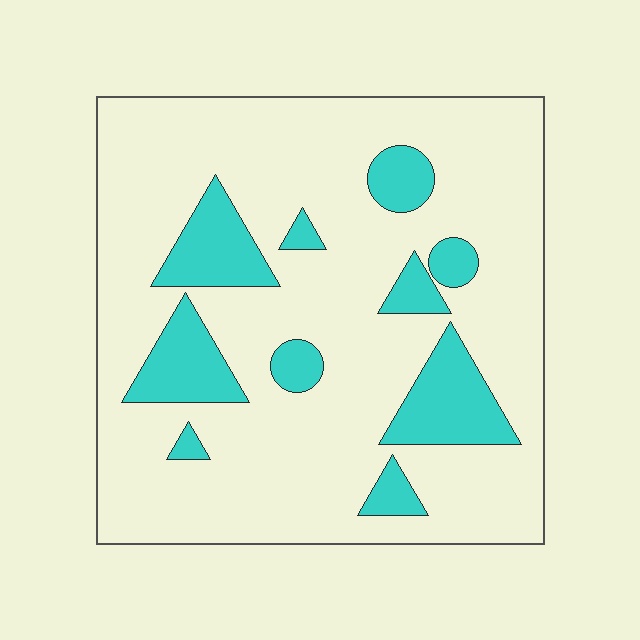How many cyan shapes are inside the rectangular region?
10.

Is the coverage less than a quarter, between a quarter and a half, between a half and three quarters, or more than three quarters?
Less than a quarter.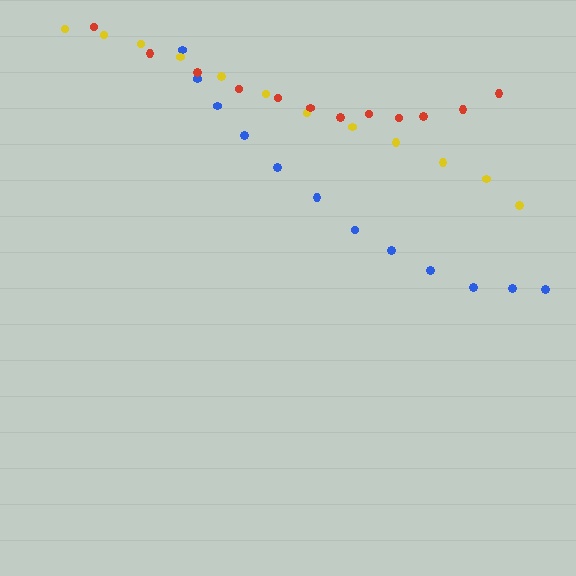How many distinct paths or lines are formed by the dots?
There are 3 distinct paths.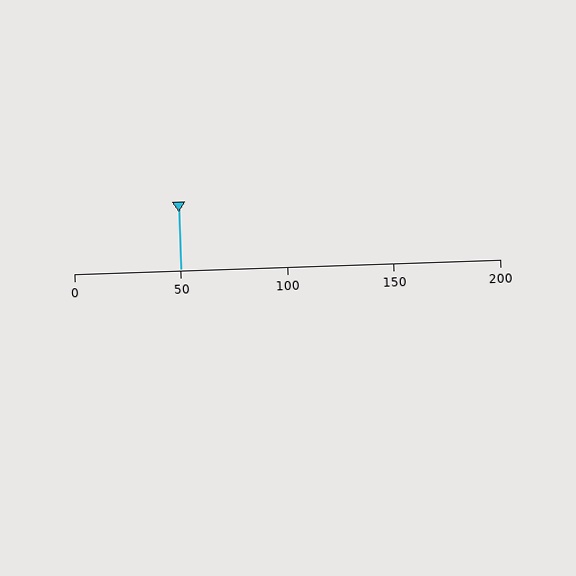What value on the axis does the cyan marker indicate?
The marker indicates approximately 50.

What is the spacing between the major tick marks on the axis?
The major ticks are spaced 50 apart.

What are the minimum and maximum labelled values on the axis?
The axis runs from 0 to 200.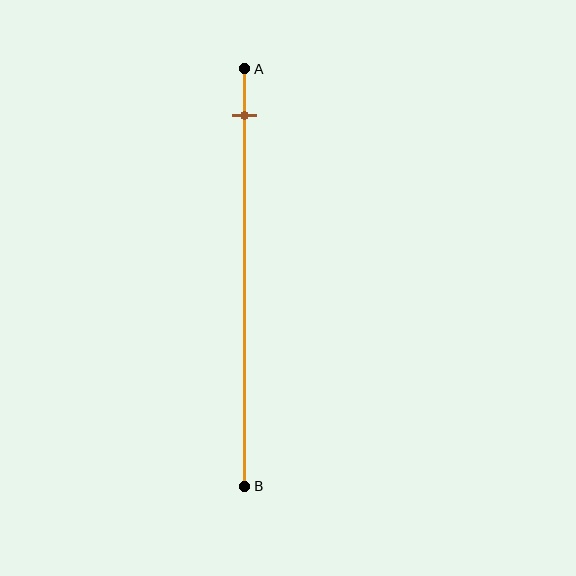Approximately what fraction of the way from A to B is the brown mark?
The brown mark is approximately 10% of the way from A to B.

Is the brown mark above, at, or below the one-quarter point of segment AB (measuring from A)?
The brown mark is above the one-quarter point of segment AB.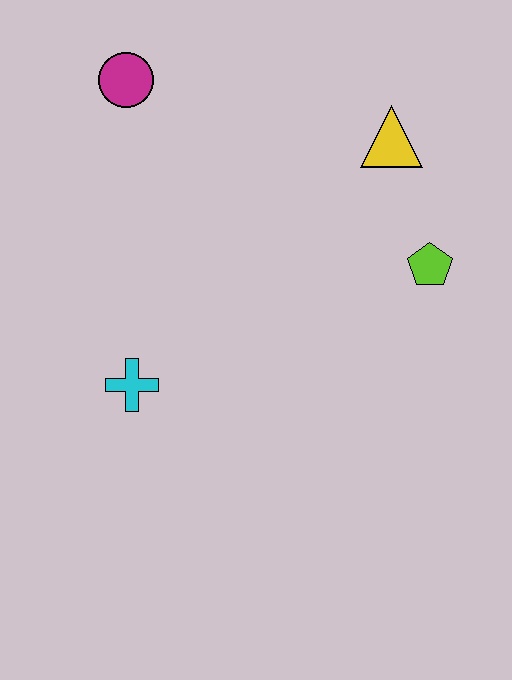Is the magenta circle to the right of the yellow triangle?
No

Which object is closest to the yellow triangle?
The lime pentagon is closest to the yellow triangle.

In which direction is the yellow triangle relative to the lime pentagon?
The yellow triangle is above the lime pentagon.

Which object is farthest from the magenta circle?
The lime pentagon is farthest from the magenta circle.